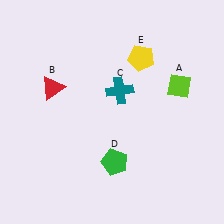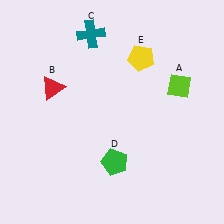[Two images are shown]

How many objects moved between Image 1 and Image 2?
1 object moved between the two images.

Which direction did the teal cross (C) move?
The teal cross (C) moved up.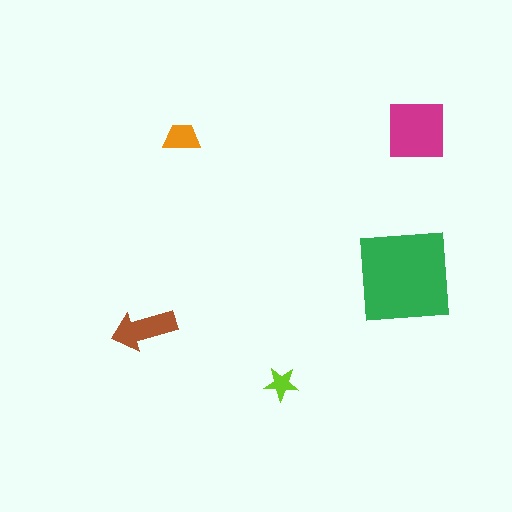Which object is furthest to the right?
The magenta square is rightmost.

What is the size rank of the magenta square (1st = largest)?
2nd.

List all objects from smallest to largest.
The lime star, the orange trapezoid, the brown arrow, the magenta square, the green square.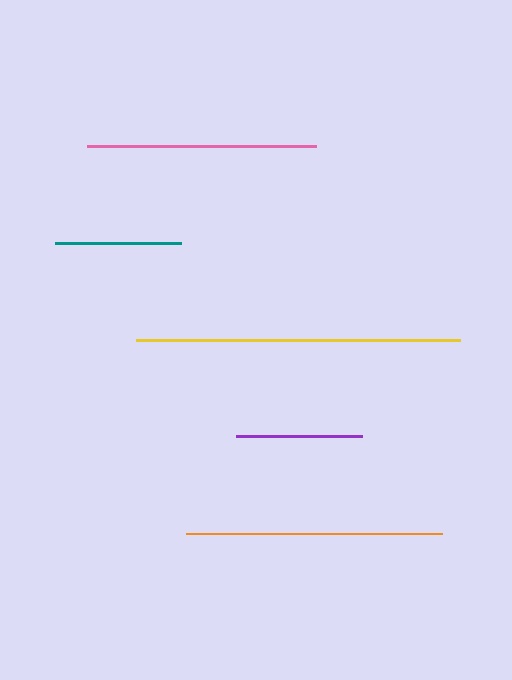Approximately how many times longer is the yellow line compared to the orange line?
The yellow line is approximately 1.3 times the length of the orange line.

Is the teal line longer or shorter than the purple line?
The teal line is longer than the purple line.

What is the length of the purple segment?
The purple segment is approximately 126 pixels long.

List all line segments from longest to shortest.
From longest to shortest: yellow, orange, pink, teal, purple.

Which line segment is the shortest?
The purple line is the shortest at approximately 126 pixels.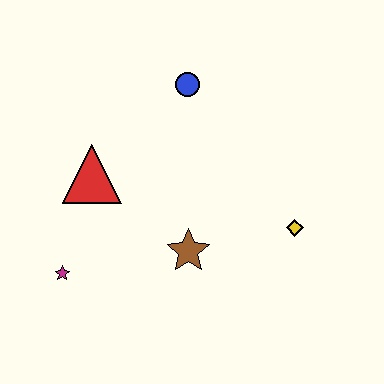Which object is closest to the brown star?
The yellow diamond is closest to the brown star.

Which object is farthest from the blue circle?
The magenta star is farthest from the blue circle.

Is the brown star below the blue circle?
Yes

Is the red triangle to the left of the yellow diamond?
Yes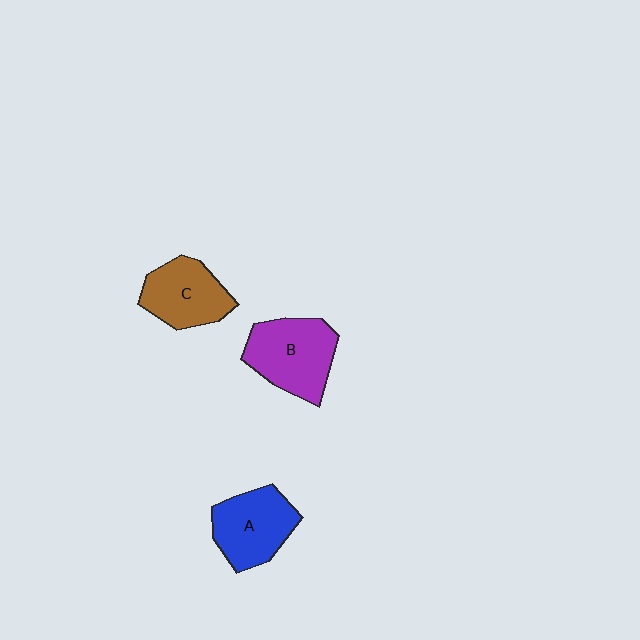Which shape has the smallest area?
Shape C (brown).